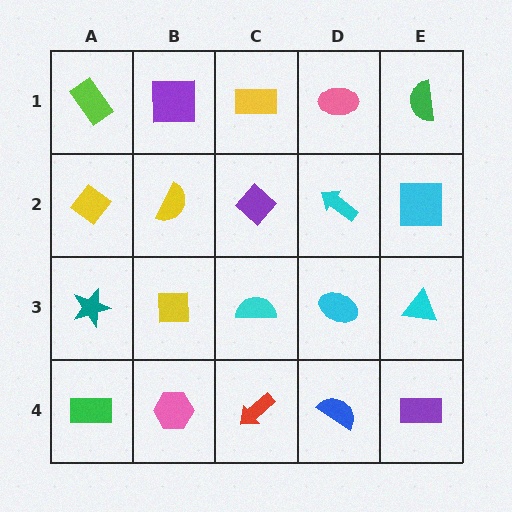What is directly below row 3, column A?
A green rectangle.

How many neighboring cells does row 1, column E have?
2.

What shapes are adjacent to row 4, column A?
A teal star (row 3, column A), a pink hexagon (row 4, column B).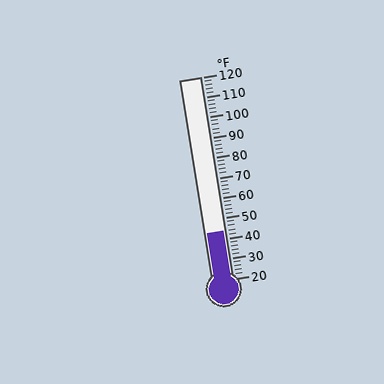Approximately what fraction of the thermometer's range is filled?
The thermometer is filled to approximately 25% of its range.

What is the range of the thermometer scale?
The thermometer scale ranges from 20°F to 120°F.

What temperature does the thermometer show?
The thermometer shows approximately 44°F.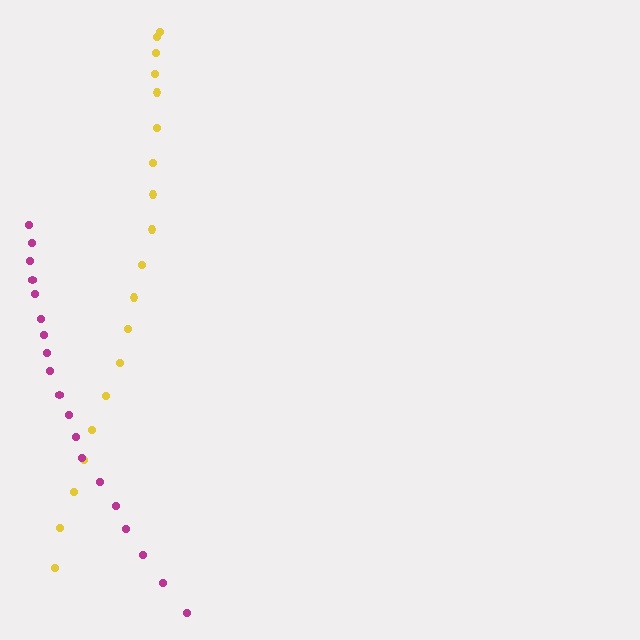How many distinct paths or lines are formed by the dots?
There are 2 distinct paths.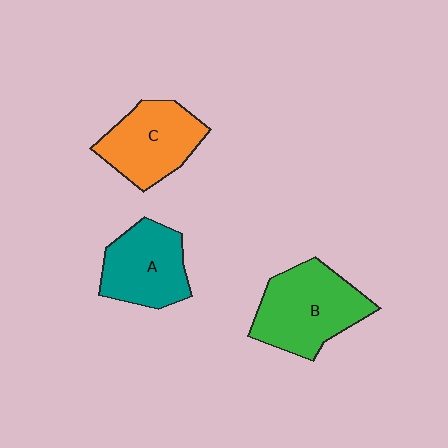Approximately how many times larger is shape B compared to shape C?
Approximately 1.2 times.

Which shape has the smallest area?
Shape A (teal).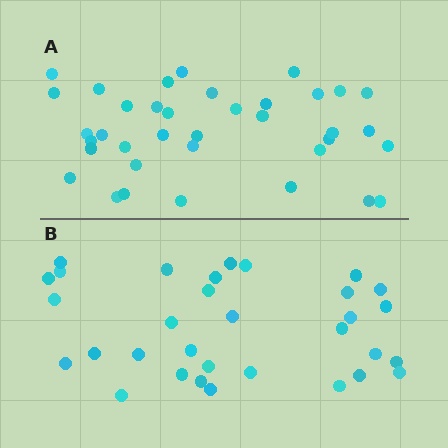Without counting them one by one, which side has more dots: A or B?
Region A (the top region) has more dots.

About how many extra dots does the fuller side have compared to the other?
Region A has about 5 more dots than region B.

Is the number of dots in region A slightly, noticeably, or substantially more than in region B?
Region A has only slightly more — the two regions are fairly close. The ratio is roughly 1.2 to 1.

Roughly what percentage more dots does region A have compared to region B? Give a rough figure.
About 15% more.